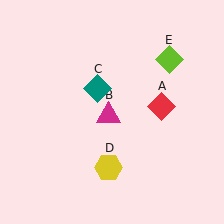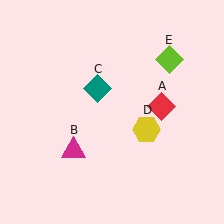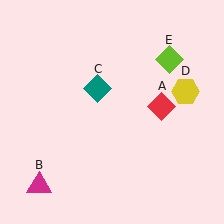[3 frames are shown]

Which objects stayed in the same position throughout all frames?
Red diamond (object A) and teal diamond (object C) and lime diamond (object E) remained stationary.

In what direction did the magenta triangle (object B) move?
The magenta triangle (object B) moved down and to the left.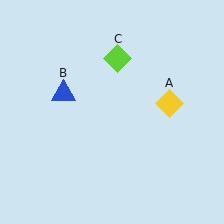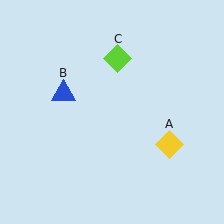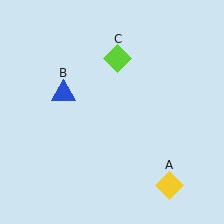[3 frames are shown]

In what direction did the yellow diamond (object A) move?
The yellow diamond (object A) moved down.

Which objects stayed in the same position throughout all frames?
Blue triangle (object B) and lime diamond (object C) remained stationary.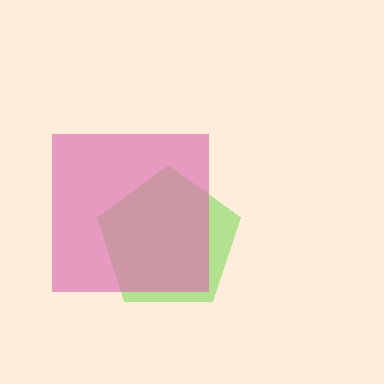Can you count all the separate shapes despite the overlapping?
Yes, there are 2 separate shapes.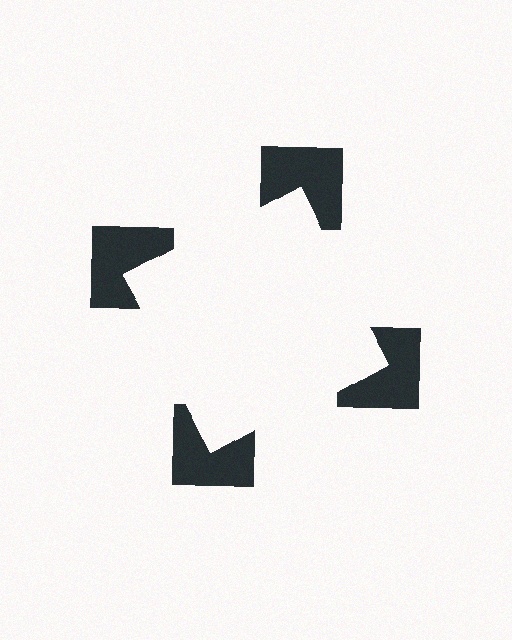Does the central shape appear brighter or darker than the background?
It typically appears slightly brighter than the background, even though no actual brightness change is drawn.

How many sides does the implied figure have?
4 sides.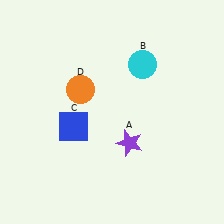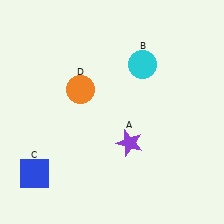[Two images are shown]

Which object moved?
The blue square (C) moved down.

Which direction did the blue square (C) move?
The blue square (C) moved down.